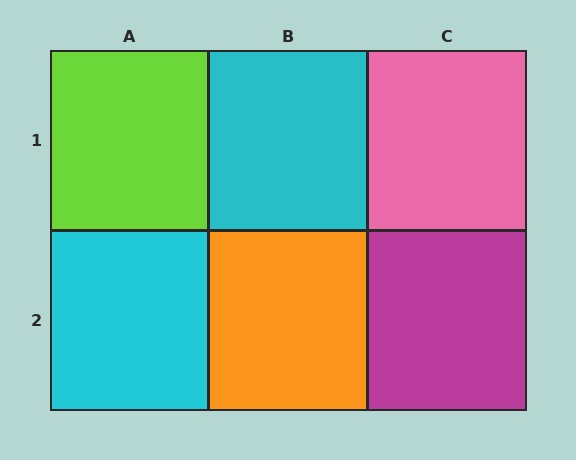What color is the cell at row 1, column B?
Cyan.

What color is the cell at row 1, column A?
Lime.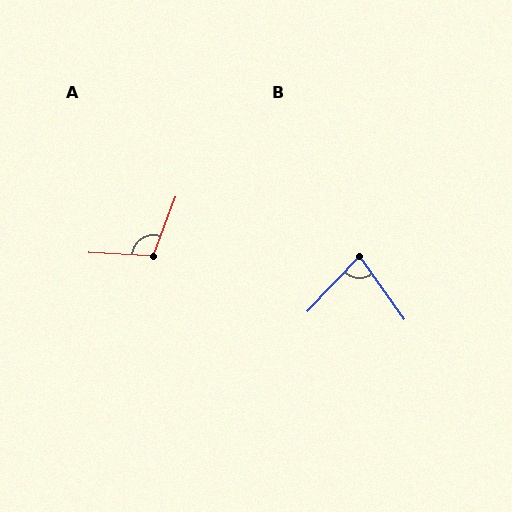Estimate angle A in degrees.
Approximately 108 degrees.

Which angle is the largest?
A, at approximately 108 degrees.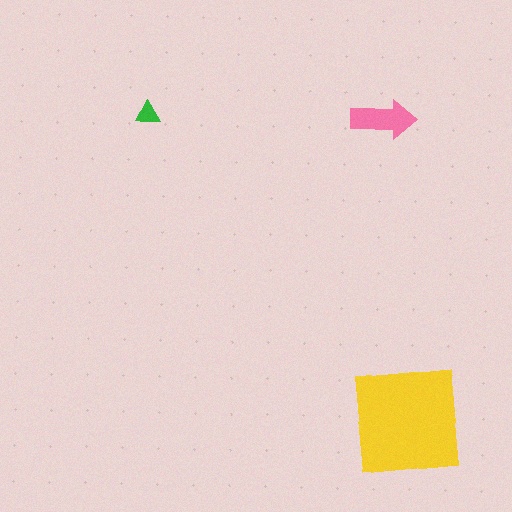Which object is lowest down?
The yellow square is bottommost.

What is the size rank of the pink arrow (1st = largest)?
2nd.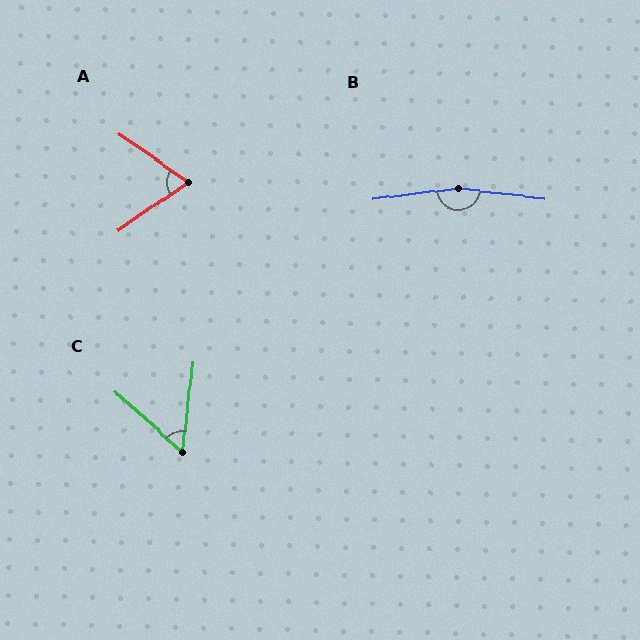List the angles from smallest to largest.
C (55°), A (69°), B (166°).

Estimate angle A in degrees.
Approximately 69 degrees.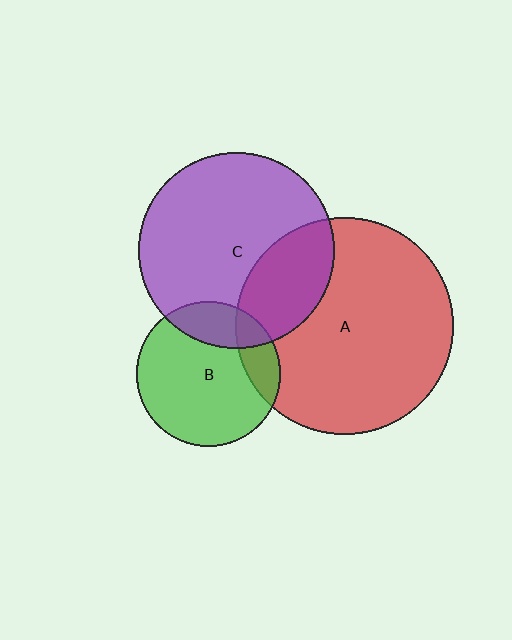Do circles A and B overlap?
Yes.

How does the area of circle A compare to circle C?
Approximately 1.2 times.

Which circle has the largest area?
Circle A (red).